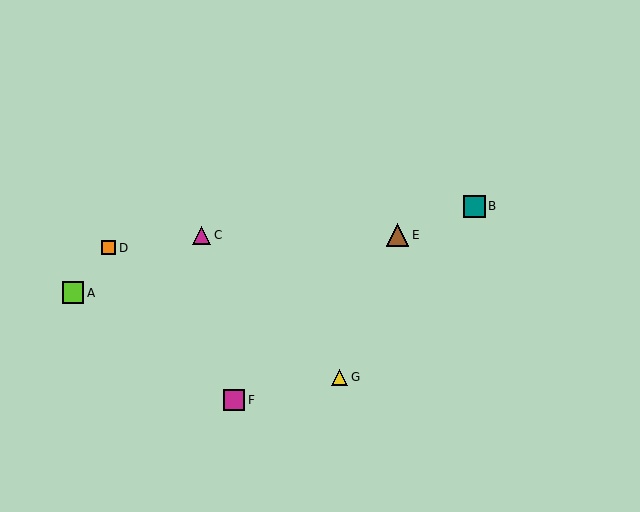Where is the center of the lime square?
The center of the lime square is at (73, 293).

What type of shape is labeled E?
Shape E is a brown triangle.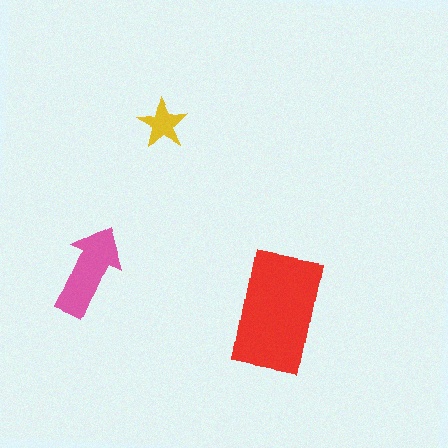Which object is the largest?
The red rectangle.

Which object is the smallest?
The yellow star.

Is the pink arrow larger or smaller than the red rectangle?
Smaller.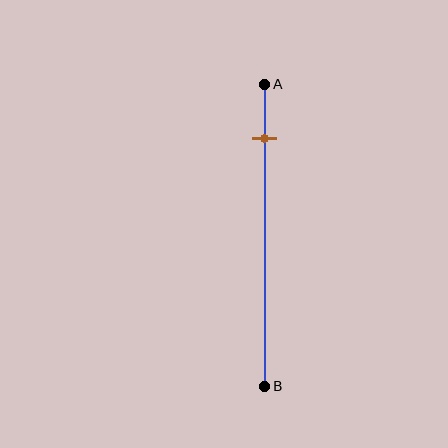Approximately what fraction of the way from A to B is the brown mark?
The brown mark is approximately 20% of the way from A to B.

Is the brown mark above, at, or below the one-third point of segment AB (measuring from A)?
The brown mark is above the one-third point of segment AB.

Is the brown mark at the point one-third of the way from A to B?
No, the mark is at about 20% from A, not at the 33% one-third point.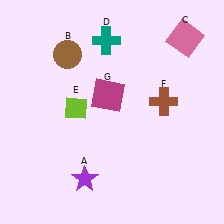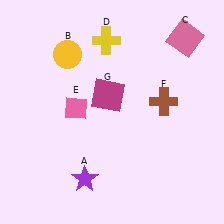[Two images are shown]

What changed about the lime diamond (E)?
In Image 1, E is lime. In Image 2, it changed to pink.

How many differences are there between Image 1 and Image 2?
There are 3 differences between the two images.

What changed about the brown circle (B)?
In Image 1, B is brown. In Image 2, it changed to yellow.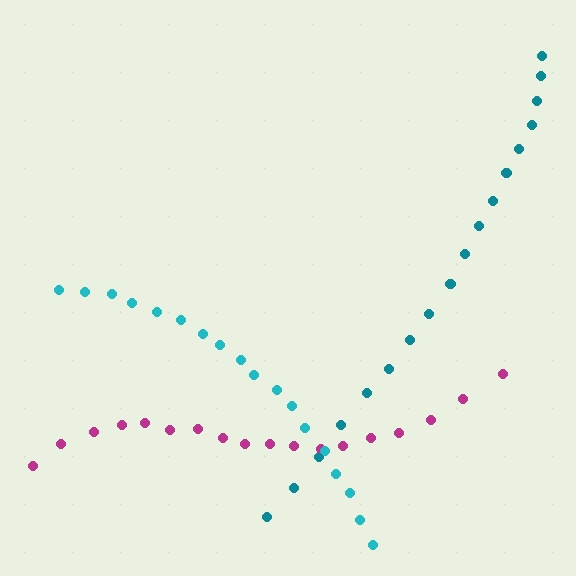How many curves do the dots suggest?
There are 3 distinct paths.